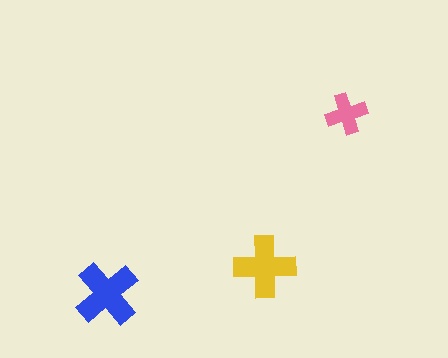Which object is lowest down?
The blue cross is bottommost.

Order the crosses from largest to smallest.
the blue one, the yellow one, the pink one.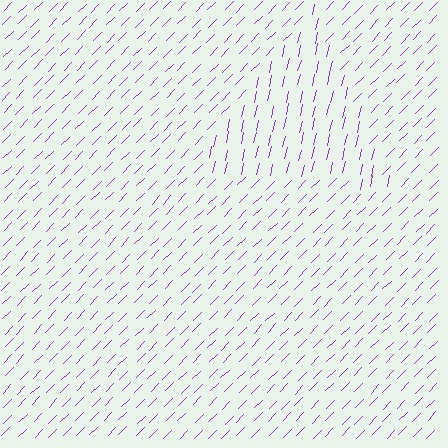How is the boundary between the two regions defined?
The boundary is defined purely by a change in line orientation (approximately 32 degrees difference). All lines are the same color and thickness.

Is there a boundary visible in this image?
Yes, there is a texture boundary formed by a change in line orientation.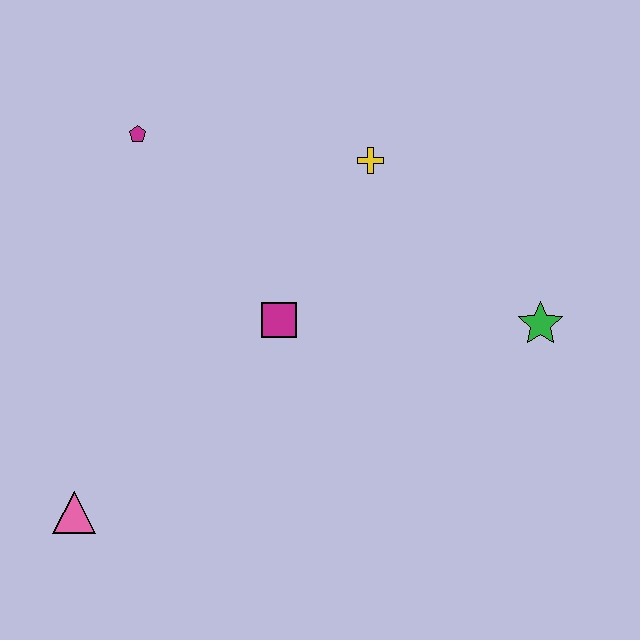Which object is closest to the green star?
The yellow cross is closest to the green star.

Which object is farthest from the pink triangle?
The green star is farthest from the pink triangle.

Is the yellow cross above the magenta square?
Yes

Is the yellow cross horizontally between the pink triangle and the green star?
Yes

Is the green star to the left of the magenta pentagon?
No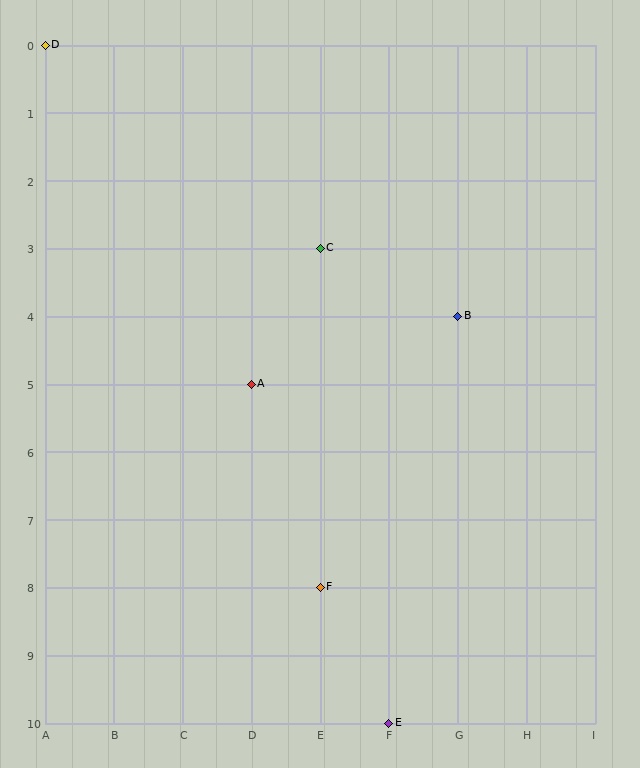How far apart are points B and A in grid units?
Points B and A are 3 columns and 1 row apart (about 3.2 grid units diagonally).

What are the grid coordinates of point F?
Point F is at grid coordinates (E, 8).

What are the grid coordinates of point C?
Point C is at grid coordinates (E, 3).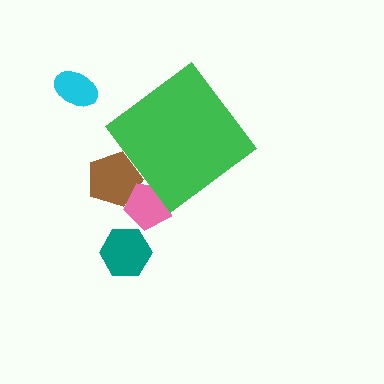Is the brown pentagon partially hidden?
Yes, the brown pentagon is partially hidden behind the green diamond.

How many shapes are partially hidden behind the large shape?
2 shapes are partially hidden.